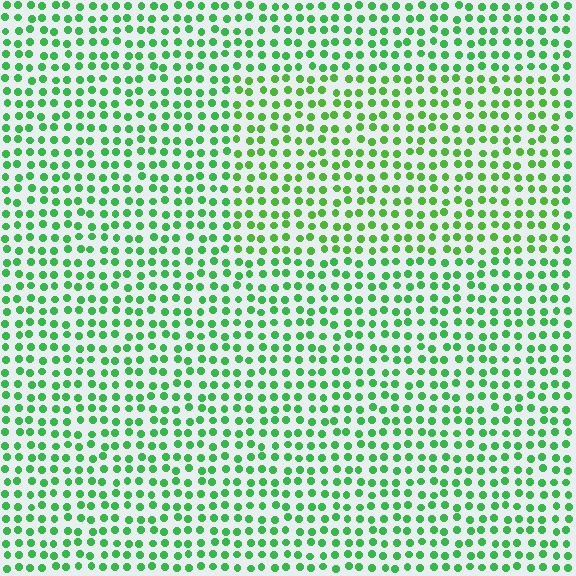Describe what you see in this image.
The image is filled with small green elements in a uniform arrangement. A rectangle-shaped region is visible where the elements are tinted to a slightly different hue, forming a subtle color boundary.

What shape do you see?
I see a rectangle.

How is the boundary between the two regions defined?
The boundary is defined purely by a slight shift in hue (about 19 degrees). Spacing, size, and orientation are identical on both sides.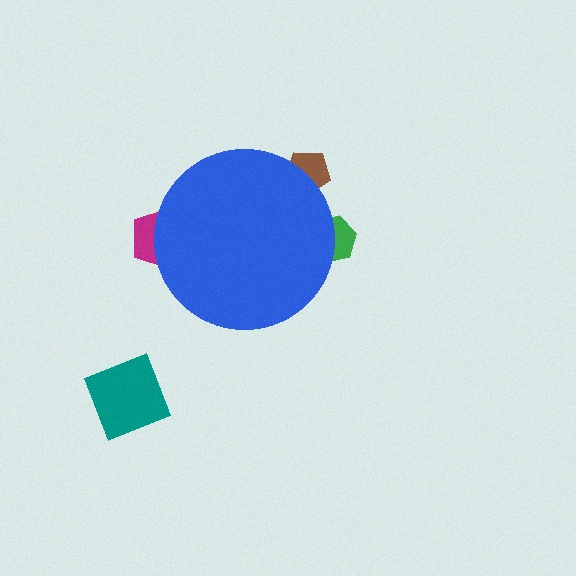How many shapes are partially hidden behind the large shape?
3 shapes are partially hidden.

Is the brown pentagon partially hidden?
Yes, the brown pentagon is partially hidden behind the blue circle.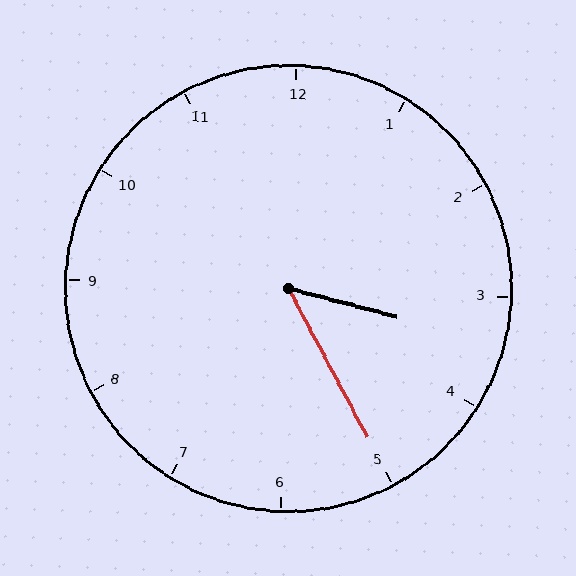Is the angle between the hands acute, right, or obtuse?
It is acute.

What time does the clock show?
3:25.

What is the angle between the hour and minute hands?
Approximately 48 degrees.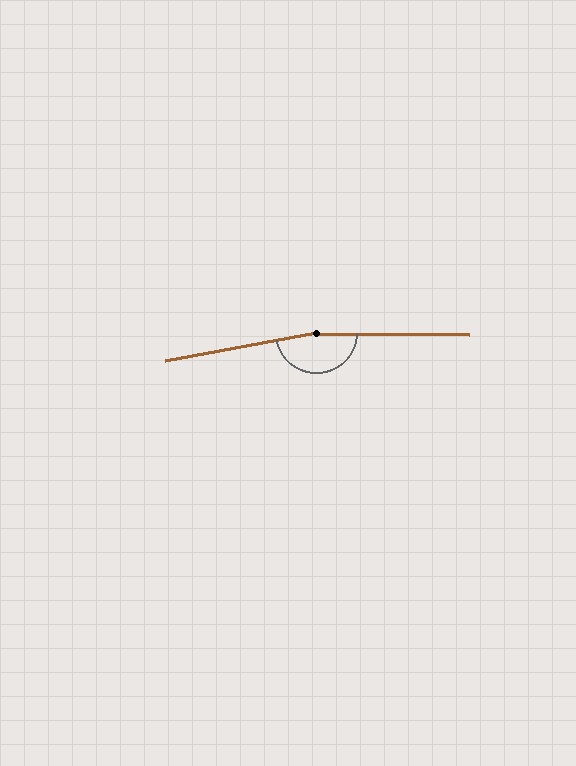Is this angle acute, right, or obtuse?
It is obtuse.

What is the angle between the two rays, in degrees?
Approximately 169 degrees.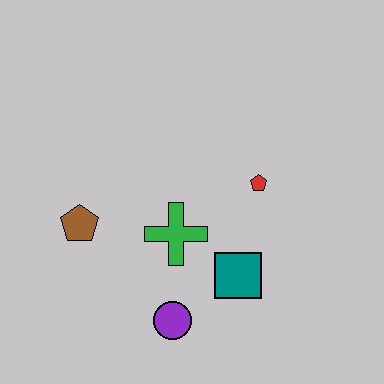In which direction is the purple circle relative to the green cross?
The purple circle is below the green cross.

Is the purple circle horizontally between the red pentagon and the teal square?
No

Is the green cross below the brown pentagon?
Yes